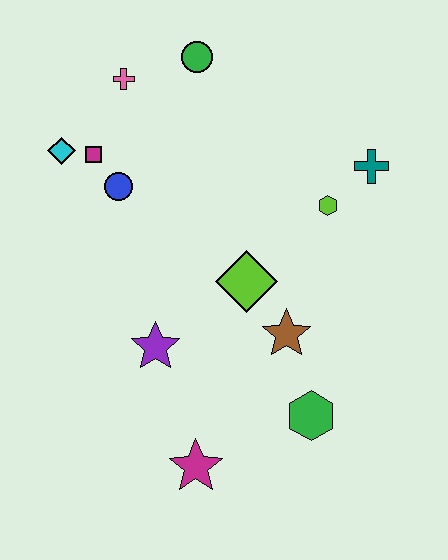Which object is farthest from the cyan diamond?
The green hexagon is farthest from the cyan diamond.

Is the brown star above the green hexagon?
Yes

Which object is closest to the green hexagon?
The brown star is closest to the green hexagon.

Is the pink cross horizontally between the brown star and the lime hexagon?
No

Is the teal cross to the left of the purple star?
No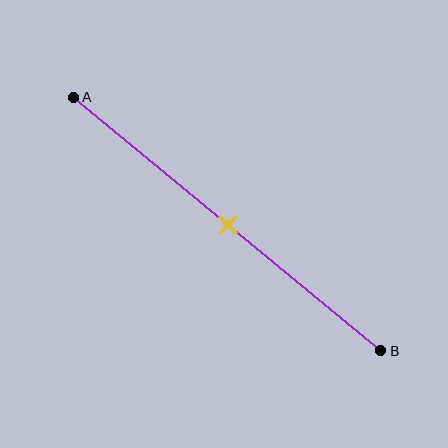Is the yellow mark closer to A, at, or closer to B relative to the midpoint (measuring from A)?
The yellow mark is approximately at the midpoint of segment AB.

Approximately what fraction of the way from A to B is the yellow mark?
The yellow mark is approximately 50% of the way from A to B.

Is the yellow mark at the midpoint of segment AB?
Yes, the mark is approximately at the midpoint.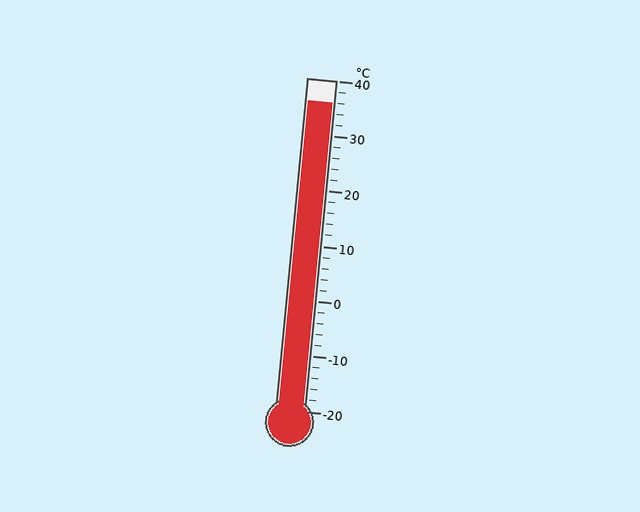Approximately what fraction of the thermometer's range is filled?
The thermometer is filled to approximately 95% of its range.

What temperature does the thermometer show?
The thermometer shows approximately 36°C.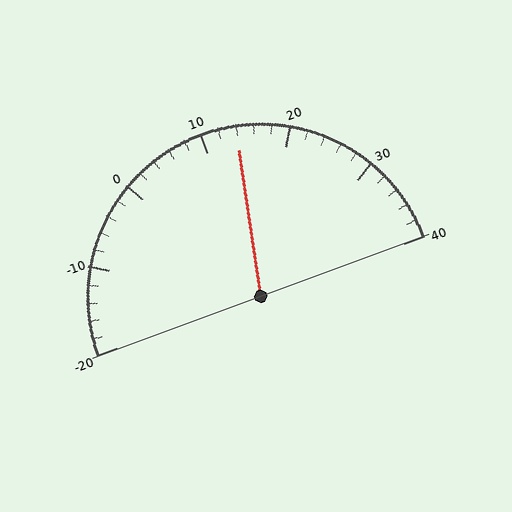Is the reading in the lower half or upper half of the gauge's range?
The reading is in the upper half of the range (-20 to 40).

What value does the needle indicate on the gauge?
The needle indicates approximately 14.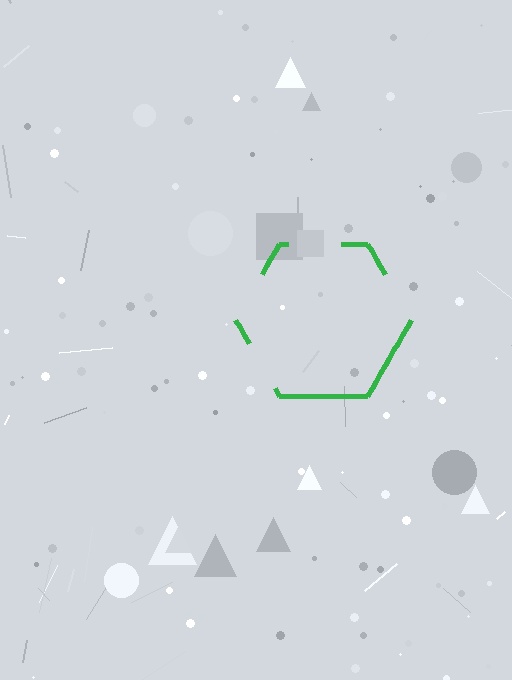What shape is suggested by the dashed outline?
The dashed outline suggests a hexagon.